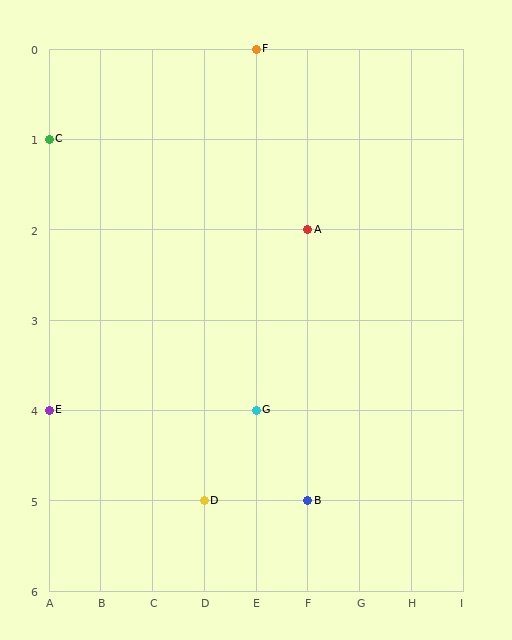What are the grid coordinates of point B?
Point B is at grid coordinates (F, 5).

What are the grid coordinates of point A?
Point A is at grid coordinates (F, 2).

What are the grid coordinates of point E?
Point E is at grid coordinates (A, 4).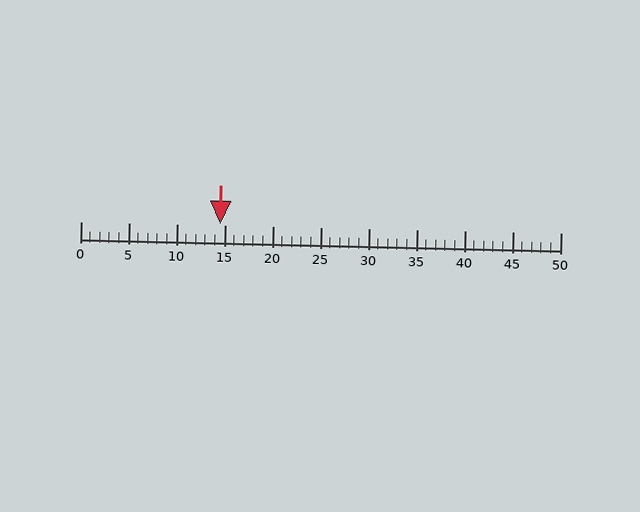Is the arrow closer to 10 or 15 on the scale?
The arrow is closer to 15.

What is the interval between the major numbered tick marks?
The major tick marks are spaced 5 units apart.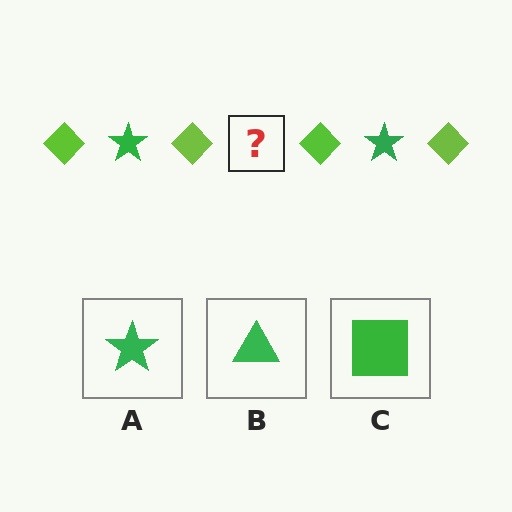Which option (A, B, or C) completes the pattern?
A.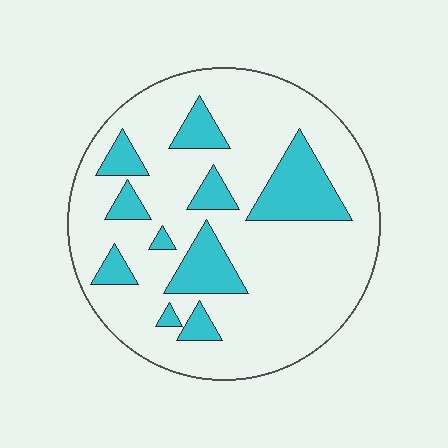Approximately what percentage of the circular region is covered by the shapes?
Approximately 20%.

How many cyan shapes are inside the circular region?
10.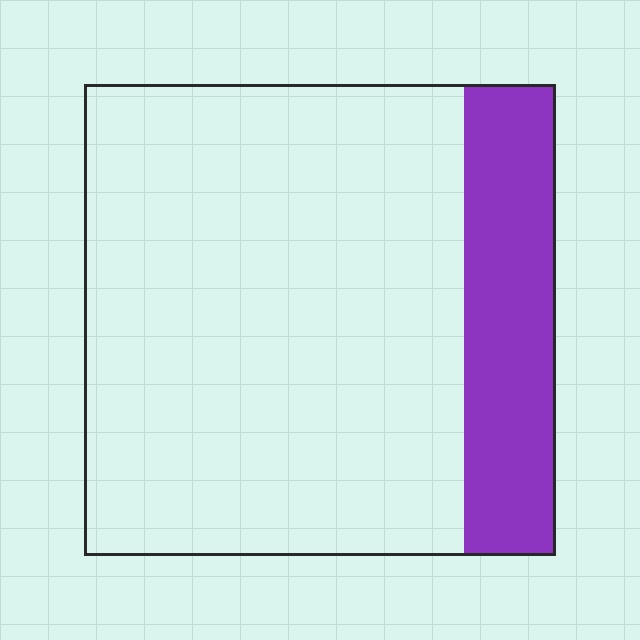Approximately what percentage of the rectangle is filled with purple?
Approximately 20%.